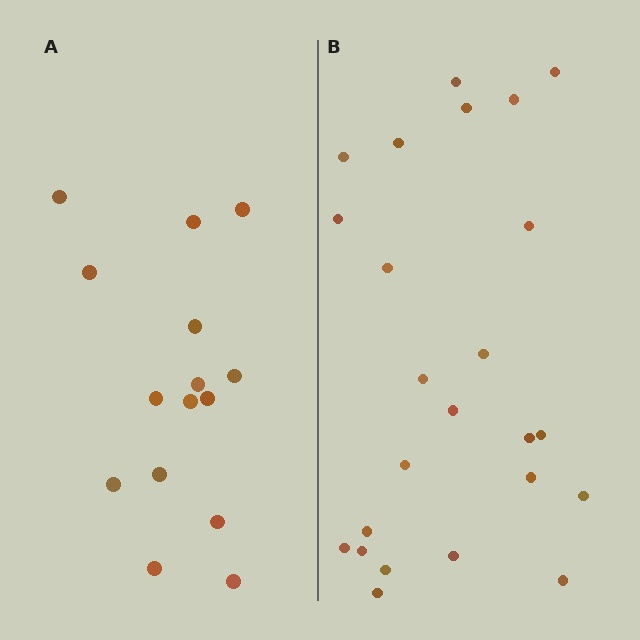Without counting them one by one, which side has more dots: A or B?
Region B (the right region) has more dots.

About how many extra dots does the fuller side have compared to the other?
Region B has roughly 8 or so more dots than region A.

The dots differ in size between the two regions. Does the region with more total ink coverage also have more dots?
No. Region A has more total ink coverage because its dots are larger, but region B actually contains more individual dots. Total area can be misleading — the number of items is what matters here.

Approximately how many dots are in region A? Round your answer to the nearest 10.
About 20 dots. (The exact count is 15, which rounds to 20.)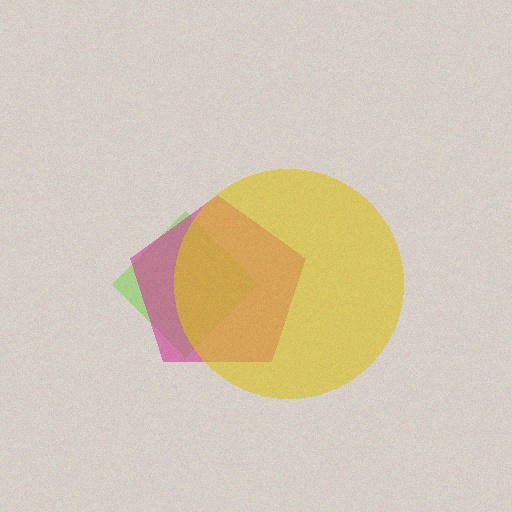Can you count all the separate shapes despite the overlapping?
Yes, there are 3 separate shapes.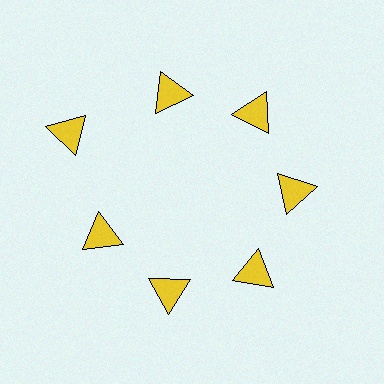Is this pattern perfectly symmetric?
No. The 7 yellow triangles are arranged in a ring, but one element near the 10 o'clock position is pushed outward from the center, breaking the 7-fold rotational symmetry.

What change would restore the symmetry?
The symmetry would be restored by moving it inward, back onto the ring so that all 7 triangles sit at equal angles and equal distance from the center.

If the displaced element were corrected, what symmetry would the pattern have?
It would have 7-fold rotational symmetry — the pattern would map onto itself every 51 degrees.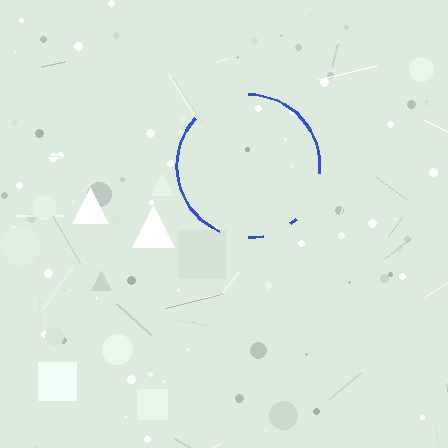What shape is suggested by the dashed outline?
The dashed outline suggests a circle.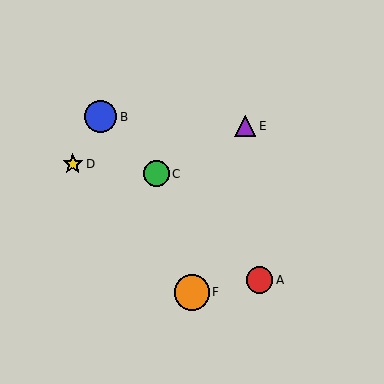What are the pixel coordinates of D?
Object D is at (73, 164).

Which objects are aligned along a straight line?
Objects A, B, C are aligned along a straight line.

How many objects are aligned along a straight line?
3 objects (A, B, C) are aligned along a straight line.